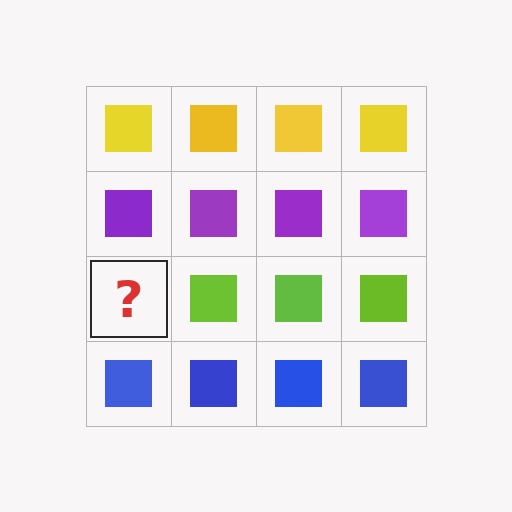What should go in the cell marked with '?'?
The missing cell should contain a lime square.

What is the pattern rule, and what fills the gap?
The rule is that each row has a consistent color. The gap should be filled with a lime square.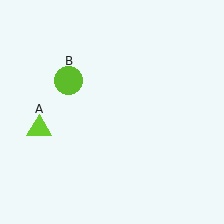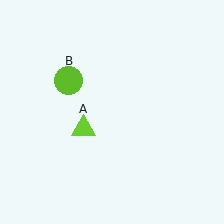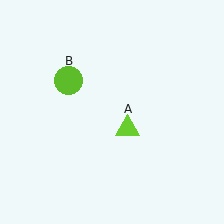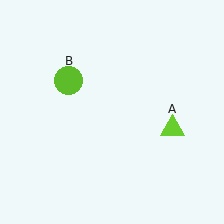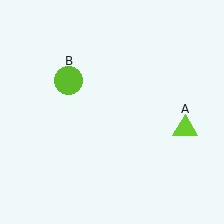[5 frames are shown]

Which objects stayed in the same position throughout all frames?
Lime circle (object B) remained stationary.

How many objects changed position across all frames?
1 object changed position: lime triangle (object A).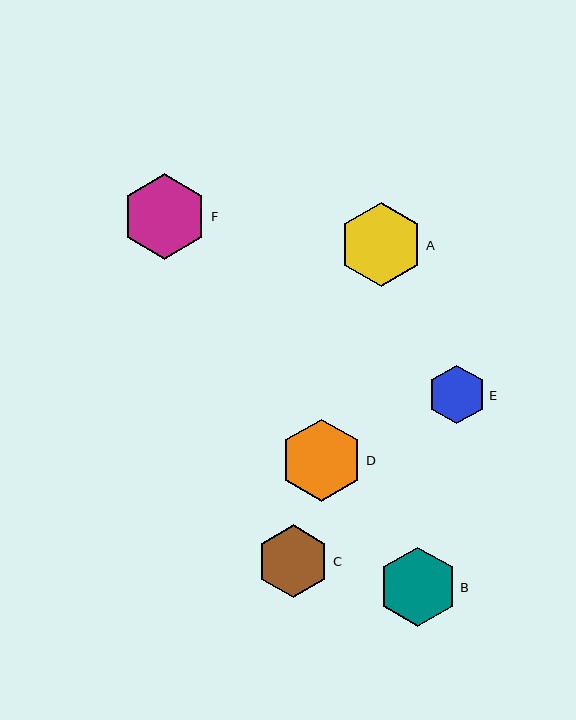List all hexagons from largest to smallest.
From largest to smallest: F, A, D, B, C, E.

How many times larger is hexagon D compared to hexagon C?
Hexagon D is approximately 1.1 times the size of hexagon C.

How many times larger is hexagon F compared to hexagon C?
Hexagon F is approximately 1.2 times the size of hexagon C.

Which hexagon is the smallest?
Hexagon E is the smallest with a size of approximately 58 pixels.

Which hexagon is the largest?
Hexagon F is the largest with a size of approximately 85 pixels.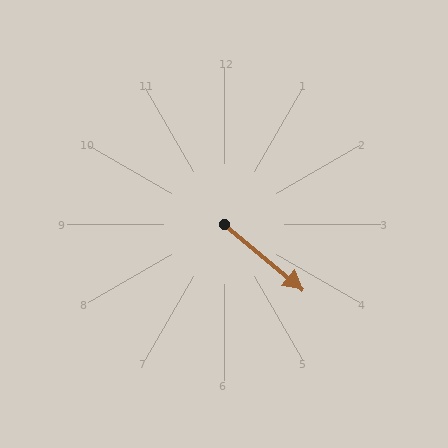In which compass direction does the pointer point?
Southeast.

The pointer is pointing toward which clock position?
Roughly 4 o'clock.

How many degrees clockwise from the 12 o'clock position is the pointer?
Approximately 130 degrees.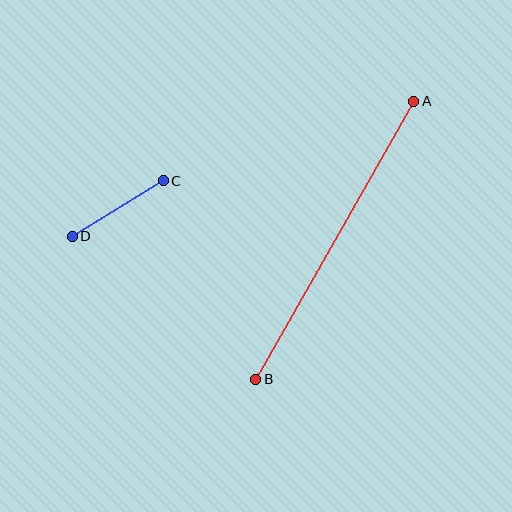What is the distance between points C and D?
The distance is approximately 106 pixels.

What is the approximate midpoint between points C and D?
The midpoint is at approximately (118, 208) pixels.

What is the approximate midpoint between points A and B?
The midpoint is at approximately (335, 240) pixels.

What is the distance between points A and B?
The distance is approximately 320 pixels.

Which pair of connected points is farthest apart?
Points A and B are farthest apart.